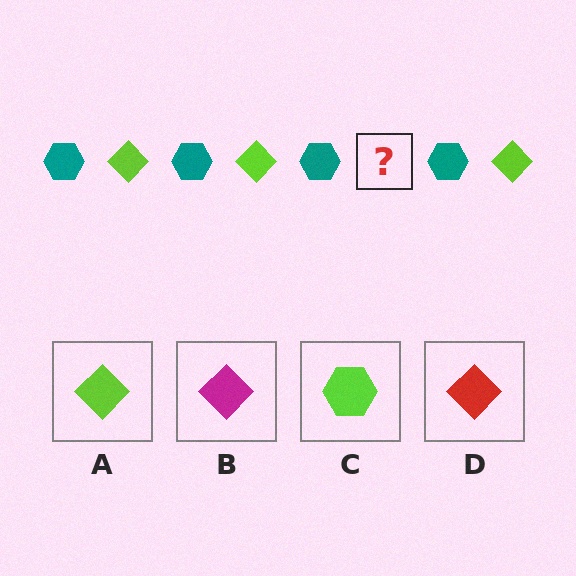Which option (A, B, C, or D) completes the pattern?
A.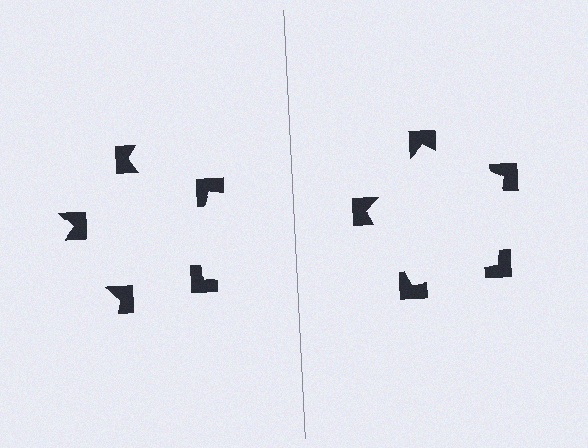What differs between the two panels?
The notched squares are positioned identically on both sides; only the wedge orientations differ. On the right they align to a pentagon; on the left they are misaligned.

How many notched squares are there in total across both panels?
10 — 5 on each side.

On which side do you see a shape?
An illusory pentagon appears on the right side. On the left side the wedge cuts are rotated, so no coherent shape forms.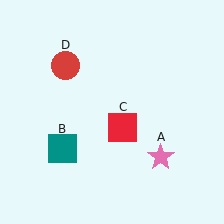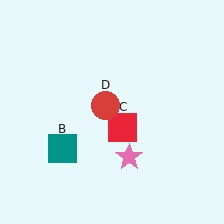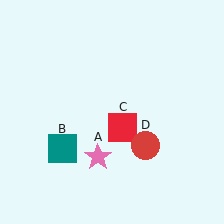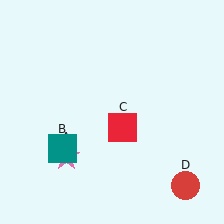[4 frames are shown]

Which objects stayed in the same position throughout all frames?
Teal square (object B) and red square (object C) remained stationary.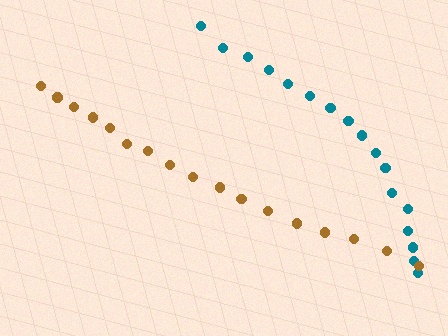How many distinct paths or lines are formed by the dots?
There are 2 distinct paths.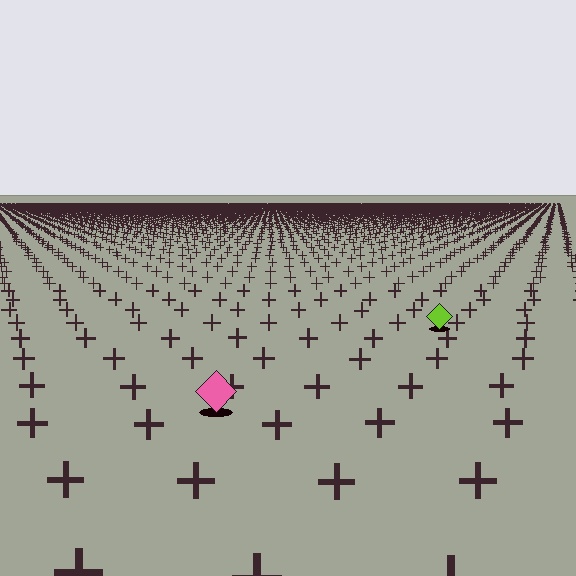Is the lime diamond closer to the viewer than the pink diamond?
No. The pink diamond is closer — you can tell from the texture gradient: the ground texture is coarser near it.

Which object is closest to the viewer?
The pink diamond is closest. The texture marks near it are larger and more spread out.